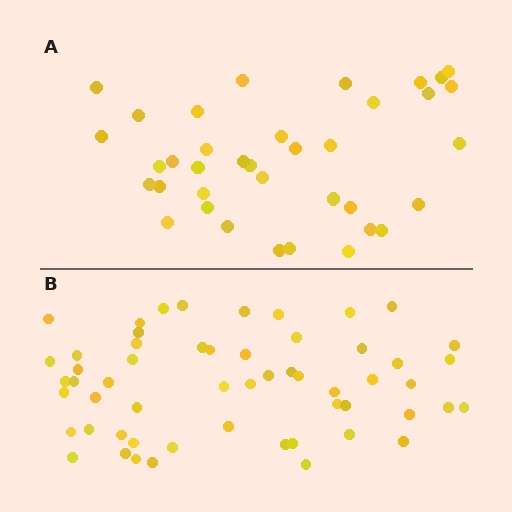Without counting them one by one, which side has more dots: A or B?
Region B (the bottom region) has more dots.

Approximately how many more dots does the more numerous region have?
Region B has approximately 20 more dots than region A.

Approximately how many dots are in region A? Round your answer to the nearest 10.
About 40 dots. (The exact count is 37, which rounds to 40.)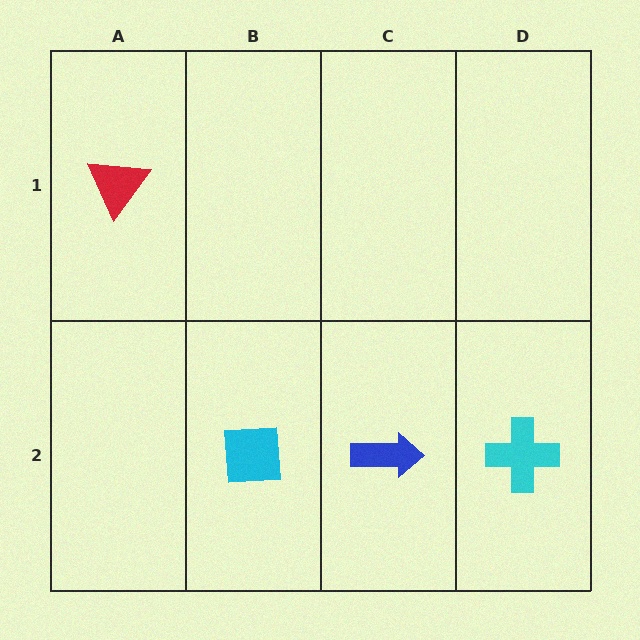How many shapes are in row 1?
1 shape.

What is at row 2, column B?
A cyan square.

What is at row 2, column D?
A cyan cross.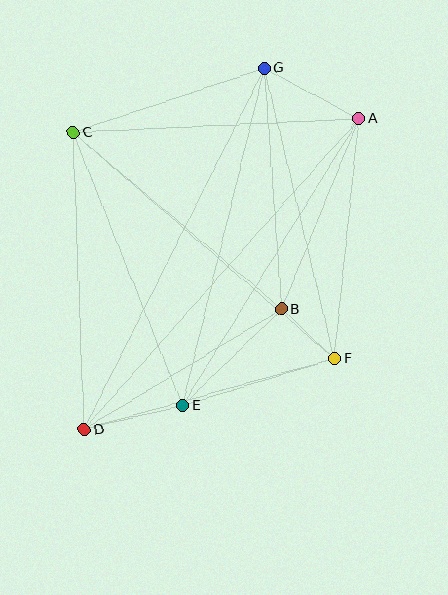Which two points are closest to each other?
Points B and F are closest to each other.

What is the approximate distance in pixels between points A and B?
The distance between A and B is approximately 206 pixels.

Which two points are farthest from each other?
Points A and D are farthest from each other.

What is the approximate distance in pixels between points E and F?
The distance between E and F is approximately 159 pixels.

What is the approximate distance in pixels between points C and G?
The distance between C and G is approximately 201 pixels.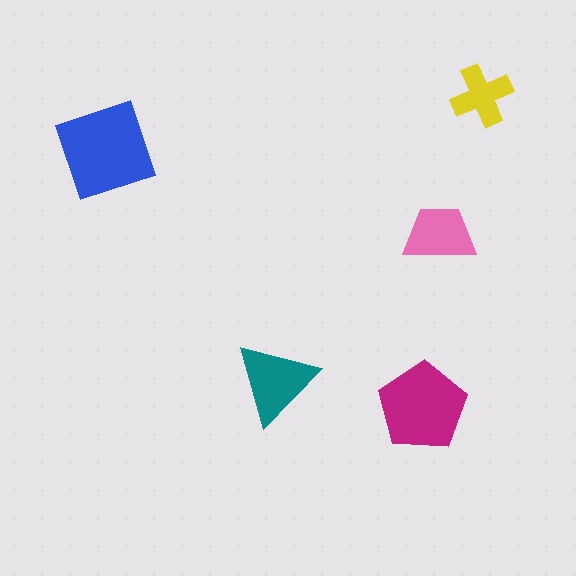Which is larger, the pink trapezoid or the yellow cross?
The pink trapezoid.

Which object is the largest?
The blue diamond.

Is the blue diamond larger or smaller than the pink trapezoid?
Larger.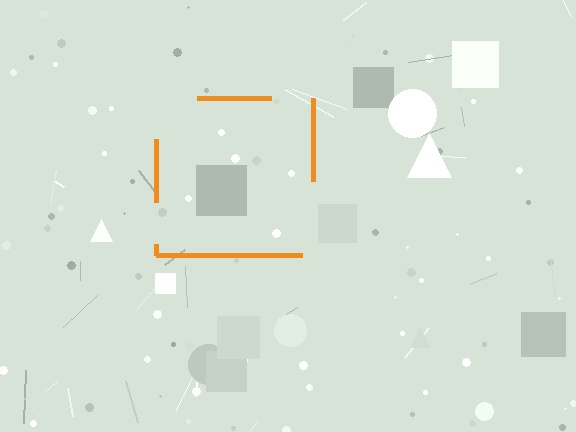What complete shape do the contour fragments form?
The contour fragments form a square.